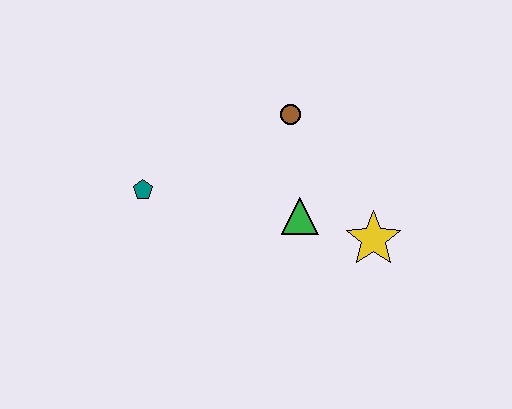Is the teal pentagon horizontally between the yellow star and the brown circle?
No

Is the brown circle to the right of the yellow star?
No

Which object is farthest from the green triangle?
The teal pentagon is farthest from the green triangle.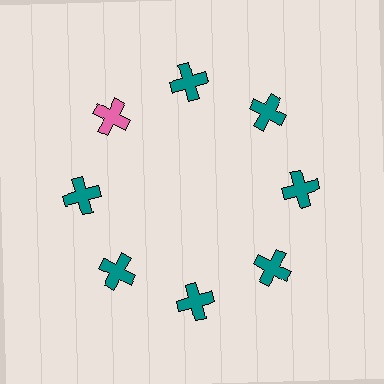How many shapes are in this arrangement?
There are 8 shapes arranged in a ring pattern.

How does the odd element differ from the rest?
It has a different color: pink instead of teal.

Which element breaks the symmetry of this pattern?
The pink cross at roughly the 10 o'clock position breaks the symmetry. All other shapes are teal crosses.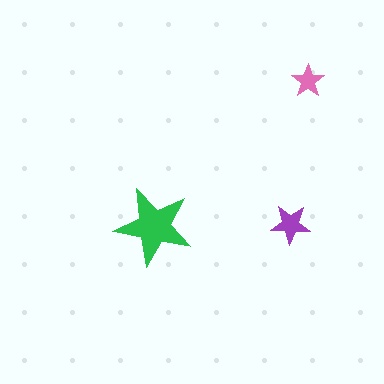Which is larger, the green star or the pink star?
The green one.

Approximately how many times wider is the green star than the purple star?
About 2 times wider.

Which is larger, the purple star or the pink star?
The purple one.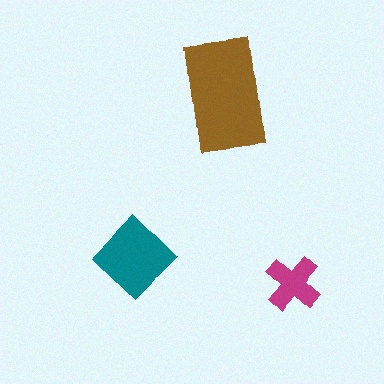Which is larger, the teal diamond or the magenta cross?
The teal diamond.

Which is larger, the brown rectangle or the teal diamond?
The brown rectangle.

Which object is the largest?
The brown rectangle.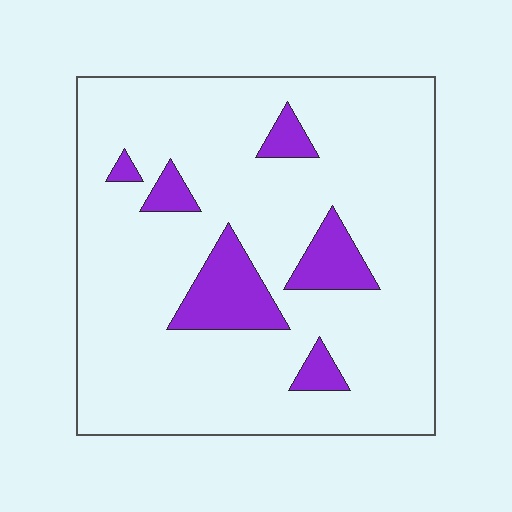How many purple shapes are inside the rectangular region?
6.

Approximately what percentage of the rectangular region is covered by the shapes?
Approximately 15%.